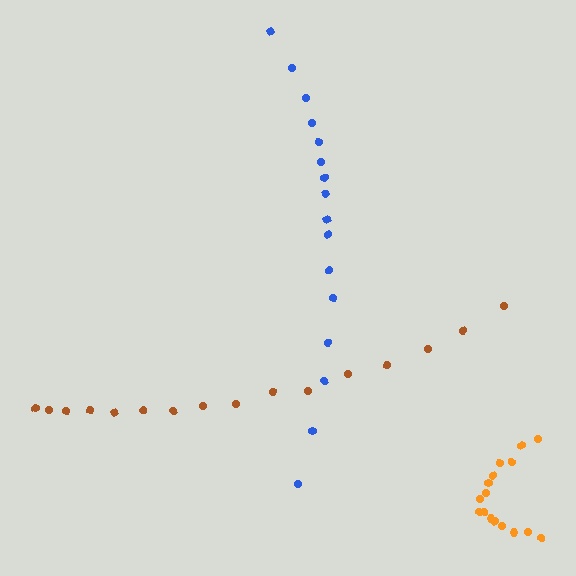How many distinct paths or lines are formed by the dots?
There are 3 distinct paths.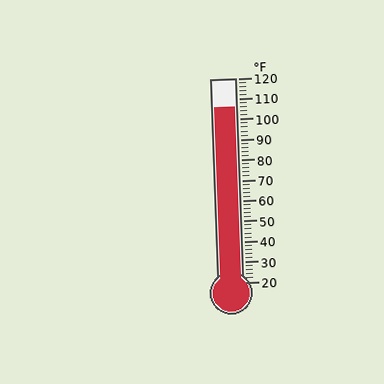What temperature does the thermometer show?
The thermometer shows approximately 106°F.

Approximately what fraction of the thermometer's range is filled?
The thermometer is filled to approximately 85% of its range.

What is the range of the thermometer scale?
The thermometer scale ranges from 20°F to 120°F.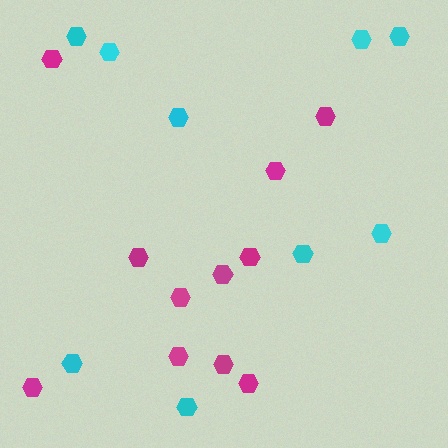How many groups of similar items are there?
There are 2 groups: one group of cyan hexagons (9) and one group of magenta hexagons (11).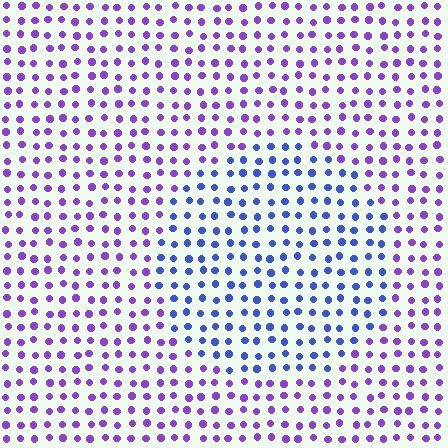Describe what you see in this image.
The image is filled with small purple elements in a uniform arrangement. A circle-shaped region is visible where the elements are tinted to a slightly different hue, forming a subtle color boundary.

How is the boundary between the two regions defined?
The boundary is defined purely by a slight shift in hue (about 42 degrees). Spacing, size, and orientation are identical on both sides.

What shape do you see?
I see a circle.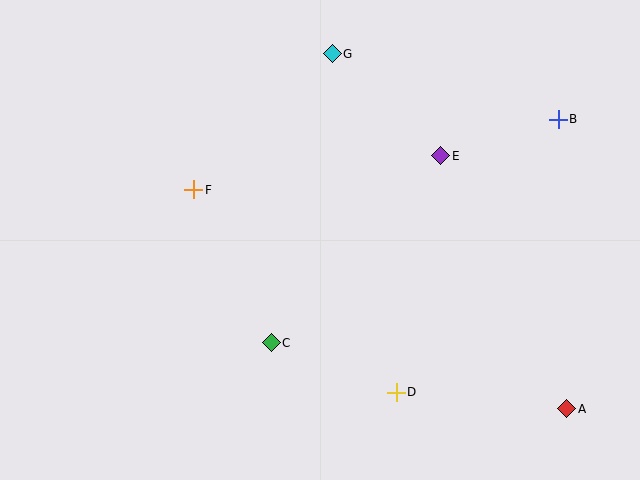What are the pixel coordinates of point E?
Point E is at (441, 156).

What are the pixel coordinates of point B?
Point B is at (558, 119).